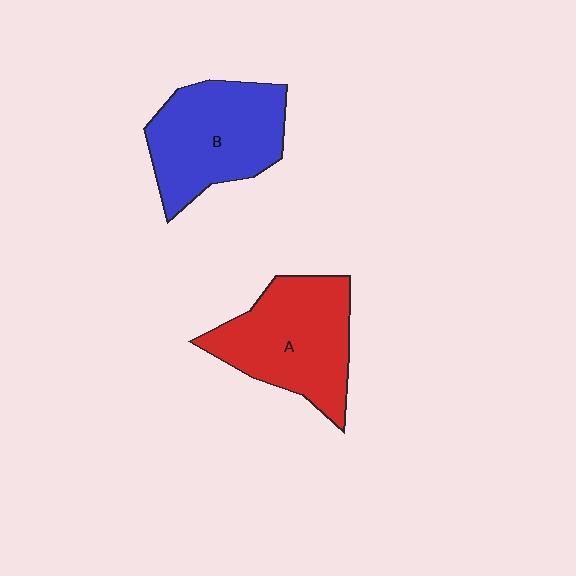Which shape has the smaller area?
Shape B (blue).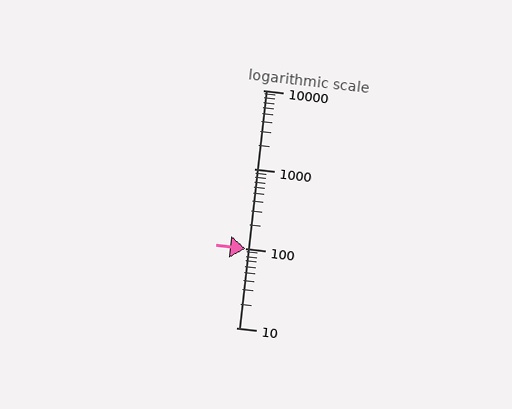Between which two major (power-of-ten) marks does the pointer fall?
The pointer is between 100 and 1000.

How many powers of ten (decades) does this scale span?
The scale spans 3 decades, from 10 to 10000.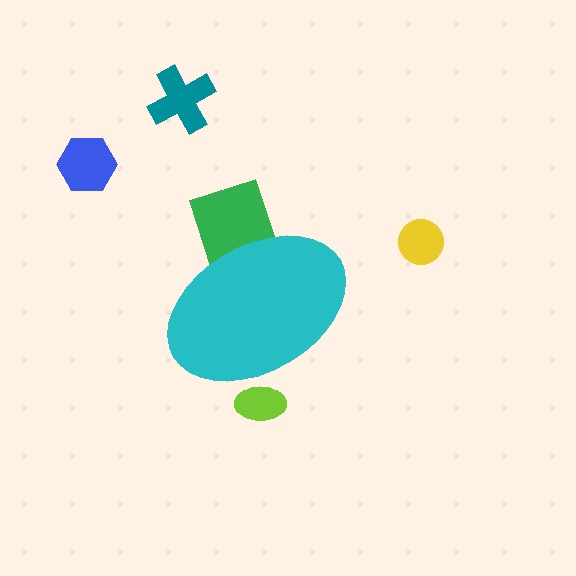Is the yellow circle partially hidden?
No, the yellow circle is fully visible.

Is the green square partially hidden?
Yes, the green square is partially hidden behind the cyan ellipse.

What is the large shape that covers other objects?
A cyan ellipse.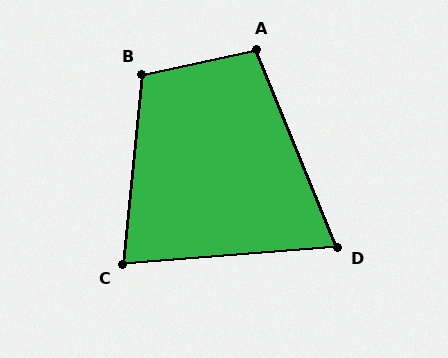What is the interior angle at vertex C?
Approximately 80 degrees (acute).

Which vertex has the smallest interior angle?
D, at approximately 72 degrees.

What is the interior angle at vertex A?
Approximately 100 degrees (obtuse).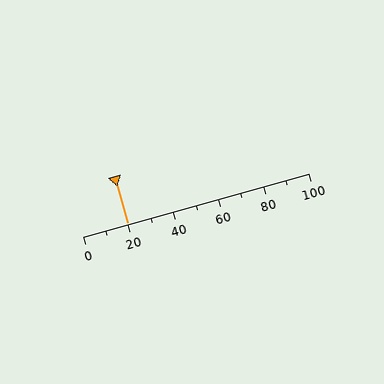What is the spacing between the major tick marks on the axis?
The major ticks are spaced 20 apart.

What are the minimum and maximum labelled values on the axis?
The axis runs from 0 to 100.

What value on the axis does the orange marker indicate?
The marker indicates approximately 20.